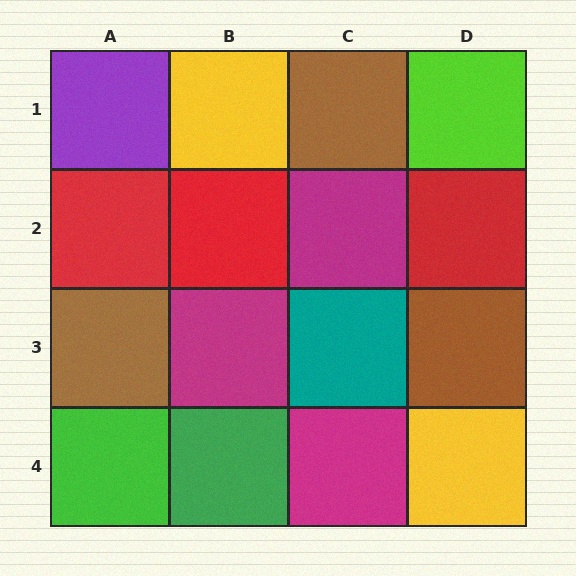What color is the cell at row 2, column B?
Red.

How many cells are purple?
1 cell is purple.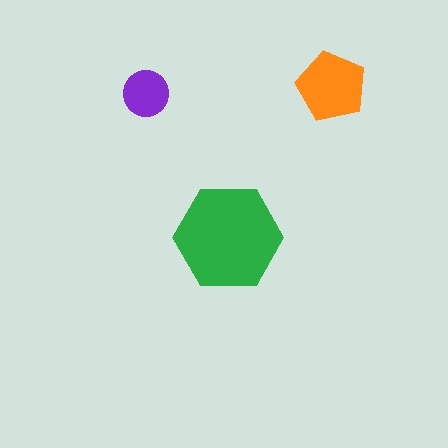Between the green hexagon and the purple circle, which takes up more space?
The green hexagon.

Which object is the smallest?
The purple circle.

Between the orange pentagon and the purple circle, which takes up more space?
The orange pentagon.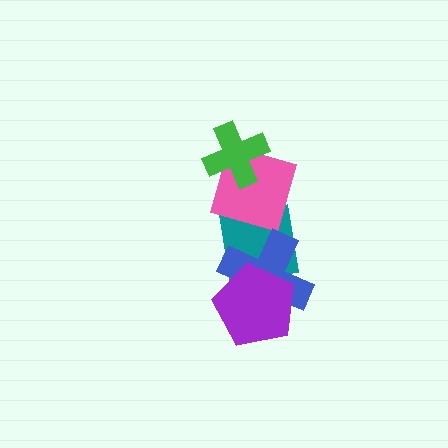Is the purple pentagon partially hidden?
No, no other shape covers it.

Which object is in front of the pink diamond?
The green cross is in front of the pink diamond.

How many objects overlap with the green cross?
1 object overlaps with the green cross.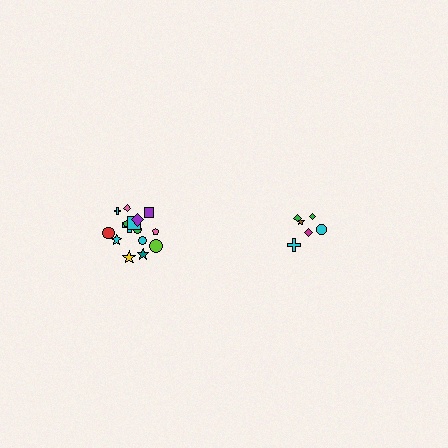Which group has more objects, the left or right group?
The left group.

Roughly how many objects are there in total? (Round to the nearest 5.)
Roughly 20 objects in total.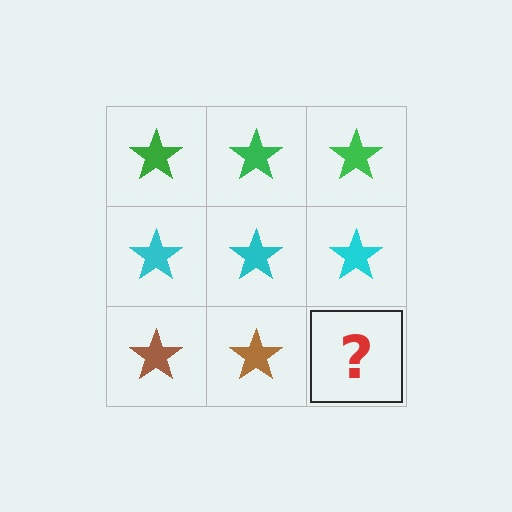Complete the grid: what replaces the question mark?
The question mark should be replaced with a brown star.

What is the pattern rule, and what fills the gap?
The rule is that each row has a consistent color. The gap should be filled with a brown star.